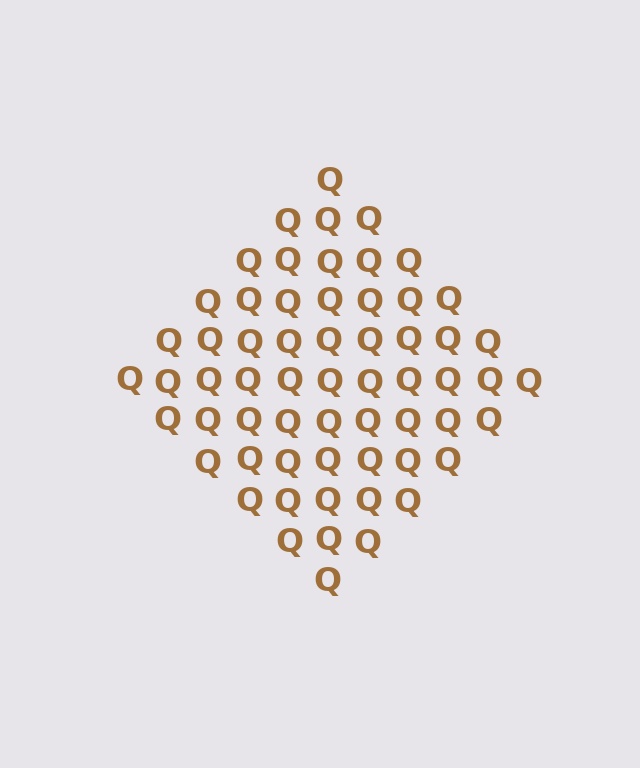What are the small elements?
The small elements are letter Q's.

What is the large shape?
The large shape is a diamond.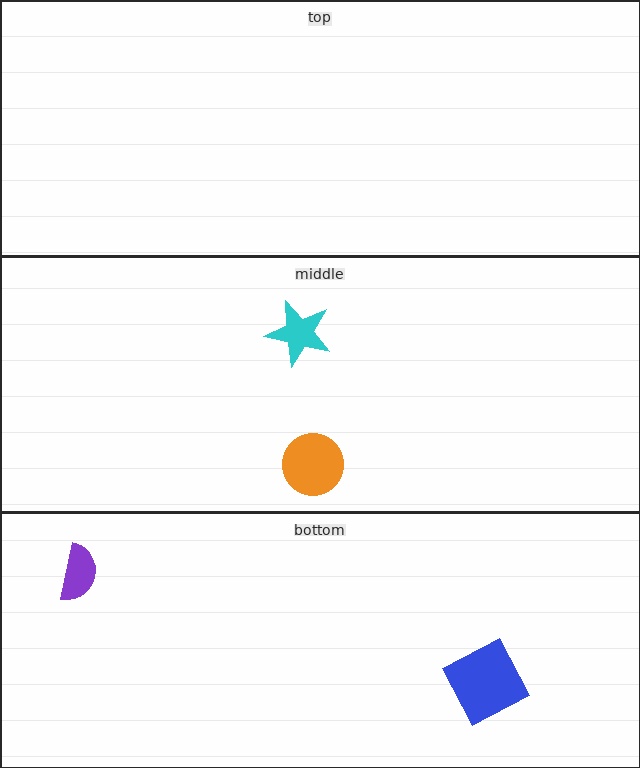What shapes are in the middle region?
The cyan star, the orange circle.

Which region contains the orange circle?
The middle region.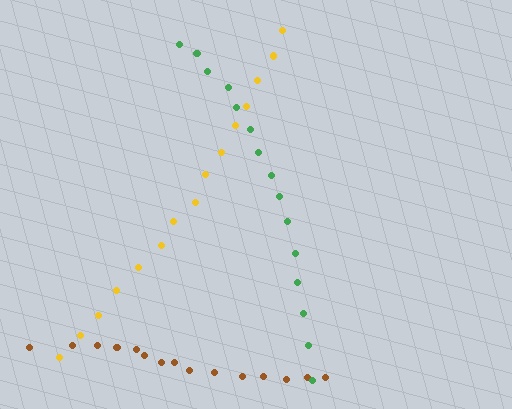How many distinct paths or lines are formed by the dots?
There are 3 distinct paths.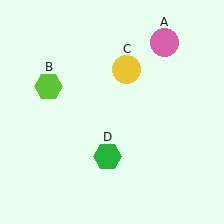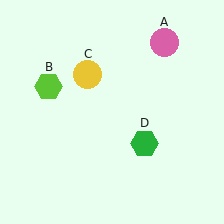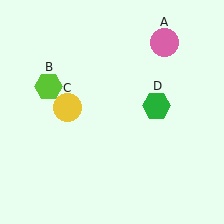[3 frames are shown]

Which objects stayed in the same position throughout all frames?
Pink circle (object A) and lime hexagon (object B) remained stationary.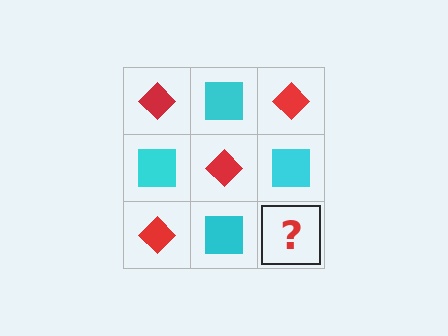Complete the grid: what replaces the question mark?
The question mark should be replaced with a red diamond.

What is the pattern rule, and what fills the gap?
The rule is that it alternates red diamond and cyan square in a checkerboard pattern. The gap should be filled with a red diamond.